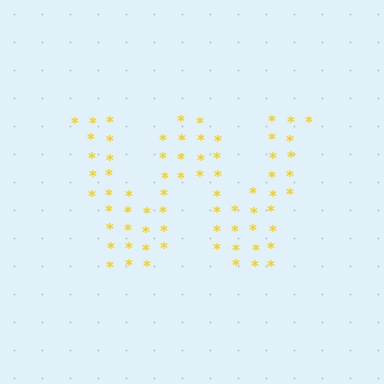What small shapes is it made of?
It is made of small asterisks.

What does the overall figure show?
The overall figure shows the letter W.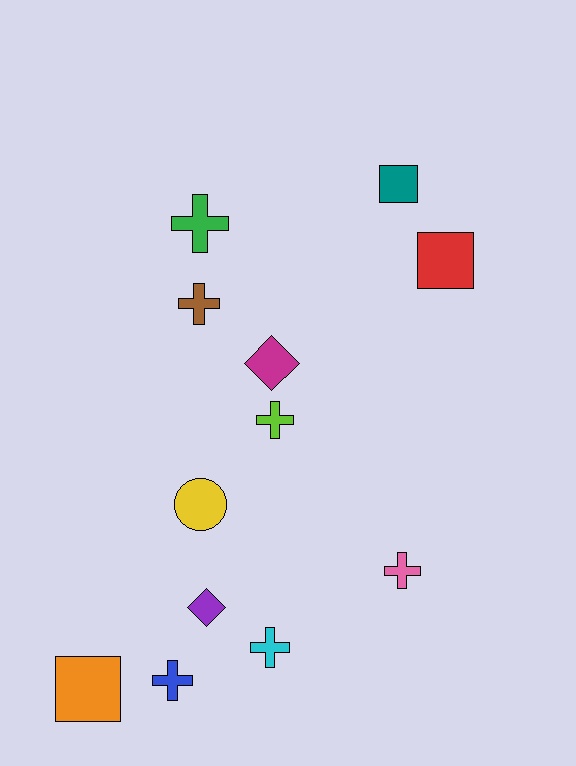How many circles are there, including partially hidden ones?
There is 1 circle.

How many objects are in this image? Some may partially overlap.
There are 12 objects.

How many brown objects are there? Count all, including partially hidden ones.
There is 1 brown object.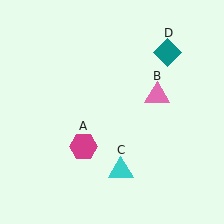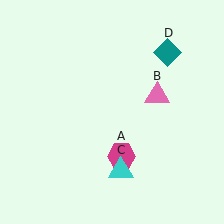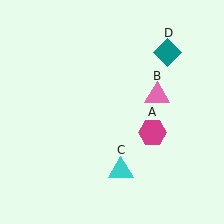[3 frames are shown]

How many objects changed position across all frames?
1 object changed position: magenta hexagon (object A).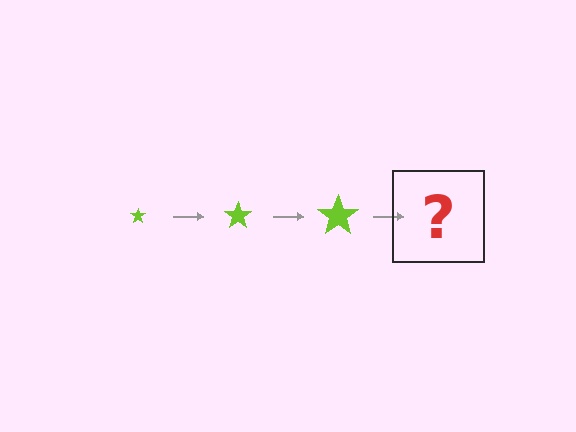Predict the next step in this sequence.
The next step is a lime star, larger than the previous one.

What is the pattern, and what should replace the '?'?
The pattern is that the star gets progressively larger each step. The '?' should be a lime star, larger than the previous one.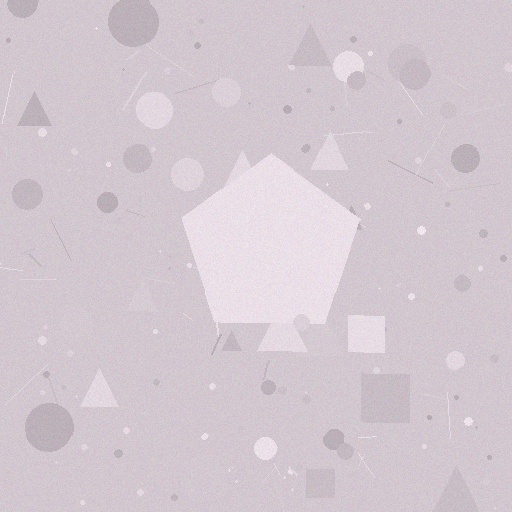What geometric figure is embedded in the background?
A pentagon is embedded in the background.